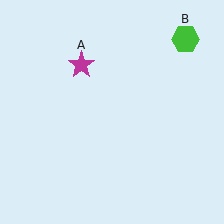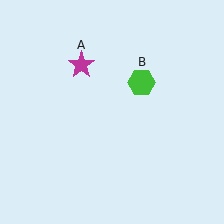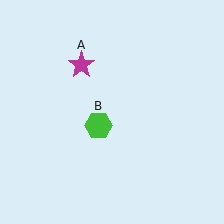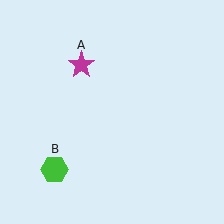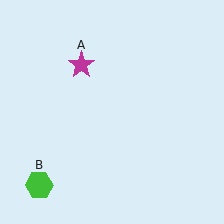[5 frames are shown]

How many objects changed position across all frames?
1 object changed position: green hexagon (object B).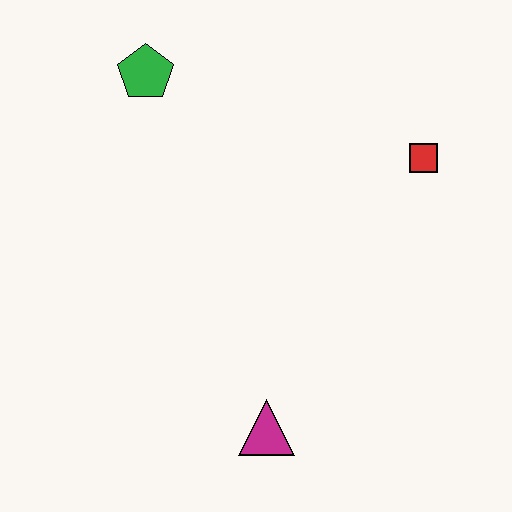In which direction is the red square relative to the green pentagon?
The red square is to the right of the green pentagon.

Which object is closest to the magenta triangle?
The red square is closest to the magenta triangle.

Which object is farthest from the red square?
The magenta triangle is farthest from the red square.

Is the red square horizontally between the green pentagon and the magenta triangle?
No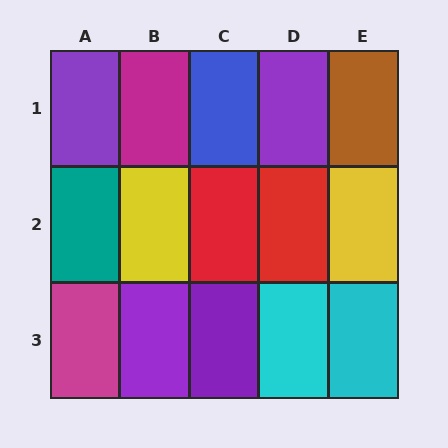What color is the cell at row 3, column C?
Purple.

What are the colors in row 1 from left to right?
Purple, magenta, blue, purple, brown.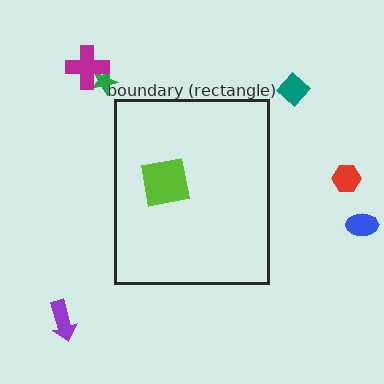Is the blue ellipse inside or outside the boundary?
Outside.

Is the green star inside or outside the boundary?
Outside.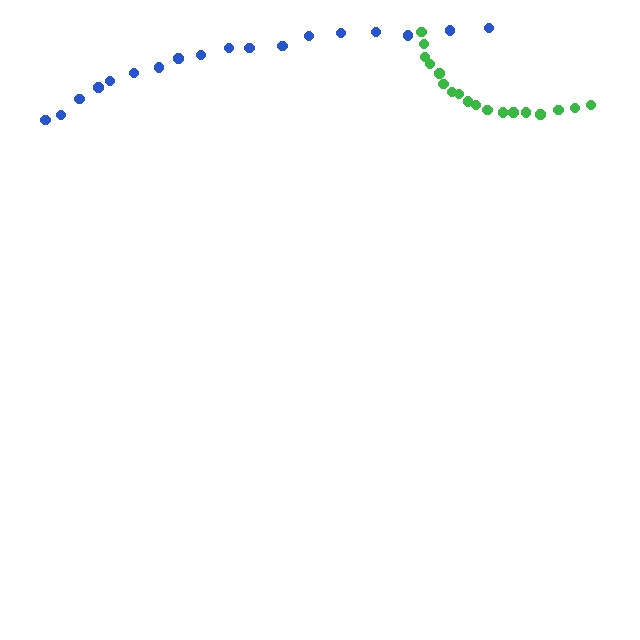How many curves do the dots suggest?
There are 2 distinct paths.